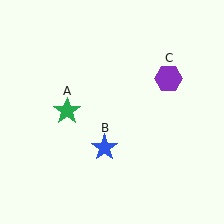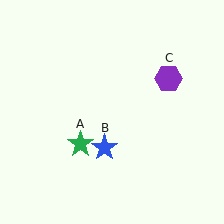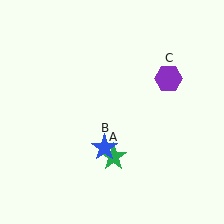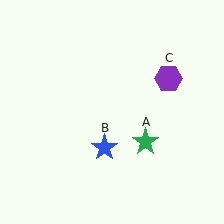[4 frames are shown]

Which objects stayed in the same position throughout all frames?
Blue star (object B) and purple hexagon (object C) remained stationary.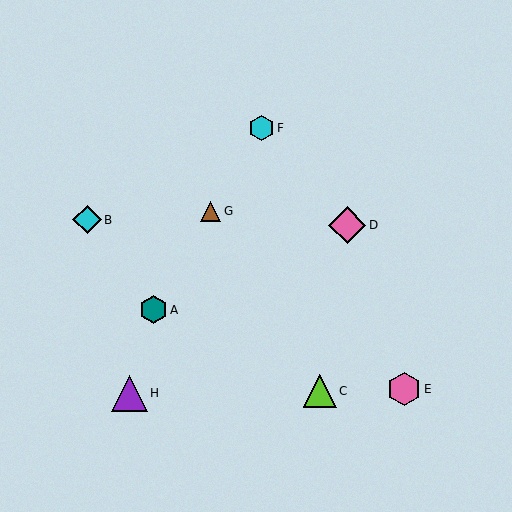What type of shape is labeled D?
Shape D is a pink diamond.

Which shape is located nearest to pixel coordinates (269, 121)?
The cyan hexagon (labeled F) at (261, 128) is nearest to that location.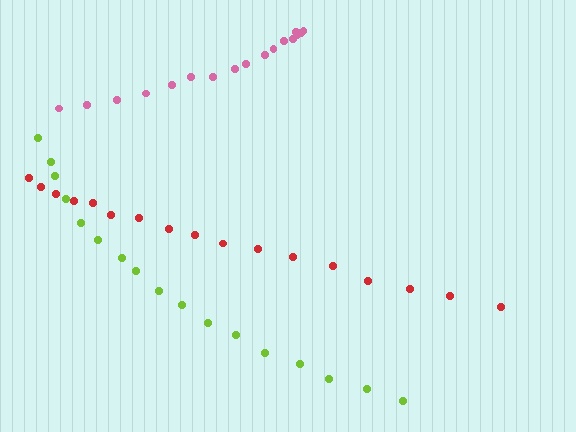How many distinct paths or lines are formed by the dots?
There are 3 distinct paths.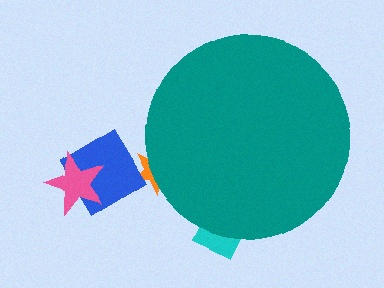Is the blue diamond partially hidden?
No, the blue diamond is fully visible.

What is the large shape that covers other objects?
A teal circle.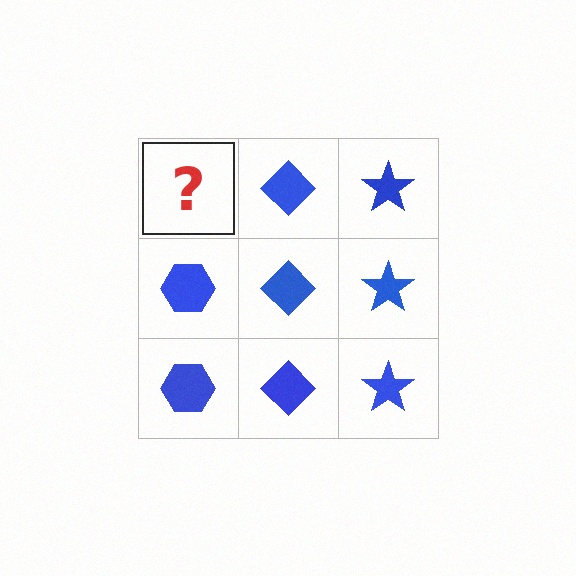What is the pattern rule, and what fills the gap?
The rule is that each column has a consistent shape. The gap should be filled with a blue hexagon.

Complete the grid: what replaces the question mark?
The question mark should be replaced with a blue hexagon.